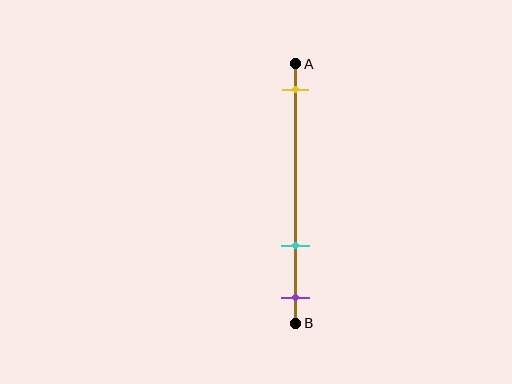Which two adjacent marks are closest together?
The cyan and purple marks are the closest adjacent pair.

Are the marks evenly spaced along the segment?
No, the marks are not evenly spaced.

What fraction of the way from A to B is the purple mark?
The purple mark is approximately 90% (0.9) of the way from A to B.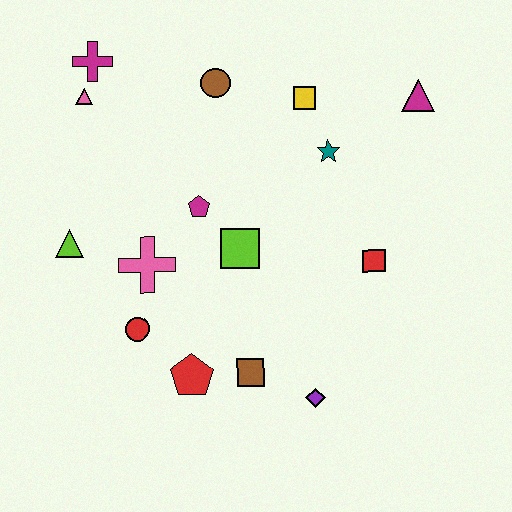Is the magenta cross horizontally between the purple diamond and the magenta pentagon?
No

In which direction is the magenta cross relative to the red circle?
The magenta cross is above the red circle.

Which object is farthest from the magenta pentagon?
The magenta triangle is farthest from the magenta pentagon.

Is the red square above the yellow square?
No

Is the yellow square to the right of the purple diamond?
No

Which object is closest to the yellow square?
The teal star is closest to the yellow square.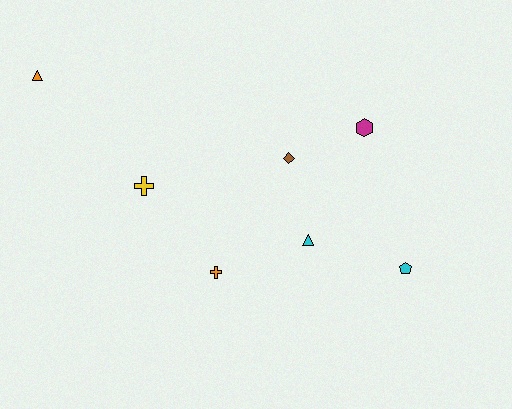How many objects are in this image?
There are 7 objects.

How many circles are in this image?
There are no circles.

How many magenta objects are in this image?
There is 1 magenta object.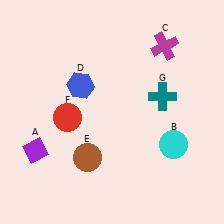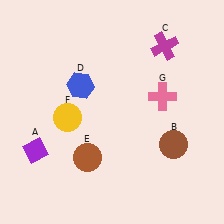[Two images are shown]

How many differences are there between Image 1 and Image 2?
There are 3 differences between the two images.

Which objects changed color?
B changed from cyan to brown. F changed from red to yellow. G changed from teal to pink.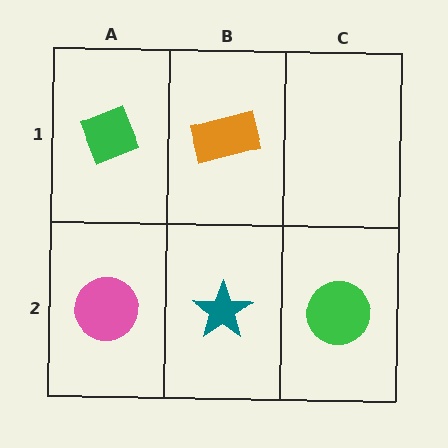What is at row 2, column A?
A pink circle.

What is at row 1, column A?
A green diamond.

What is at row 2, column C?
A green circle.